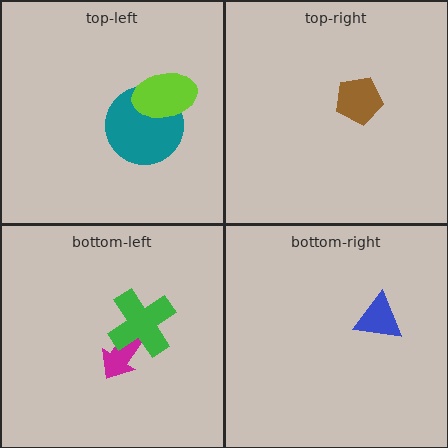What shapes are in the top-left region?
The teal circle, the lime ellipse.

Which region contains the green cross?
The bottom-left region.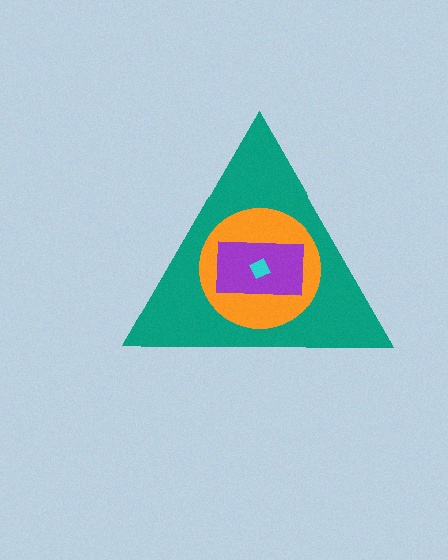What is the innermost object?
The cyan diamond.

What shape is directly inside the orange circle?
The purple rectangle.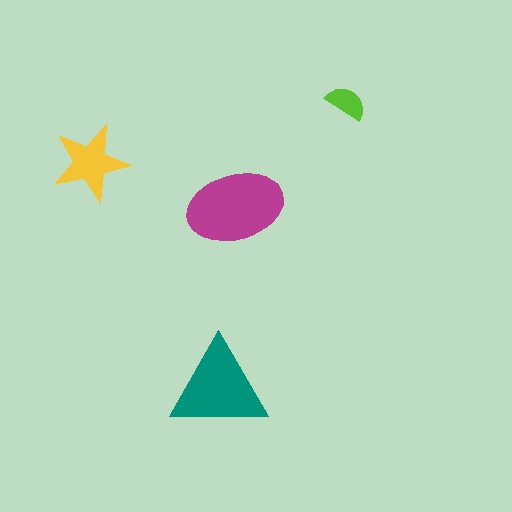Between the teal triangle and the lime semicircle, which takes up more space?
The teal triangle.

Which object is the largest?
The magenta ellipse.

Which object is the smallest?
The lime semicircle.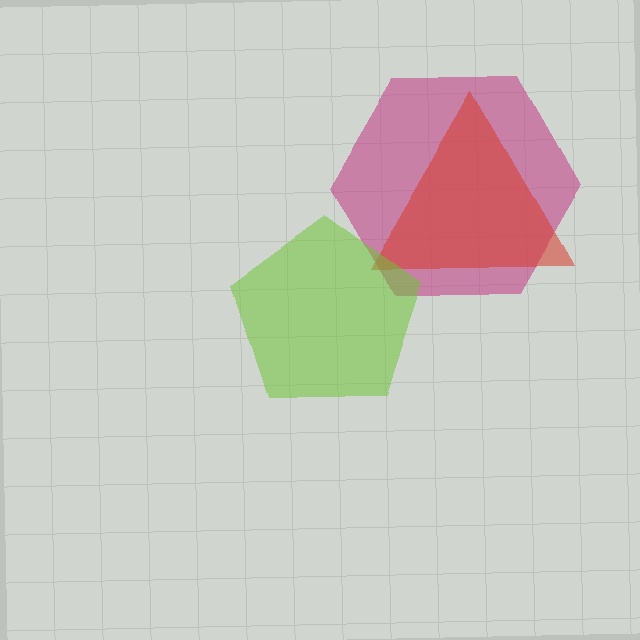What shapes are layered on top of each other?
The layered shapes are: a magenta hexagon, a red triangle, a lime pentagon.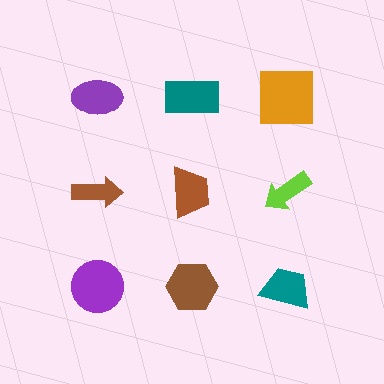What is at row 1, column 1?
A purple ellipse.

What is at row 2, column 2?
A brown trapezoid.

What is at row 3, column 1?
A purple circle.